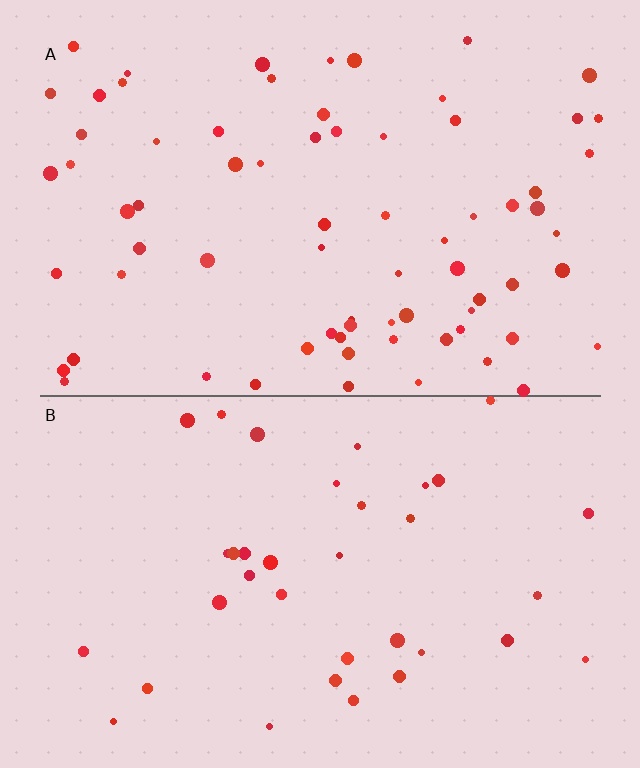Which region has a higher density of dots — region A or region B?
A (the top).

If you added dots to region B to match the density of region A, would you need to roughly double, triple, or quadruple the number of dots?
Approximately double.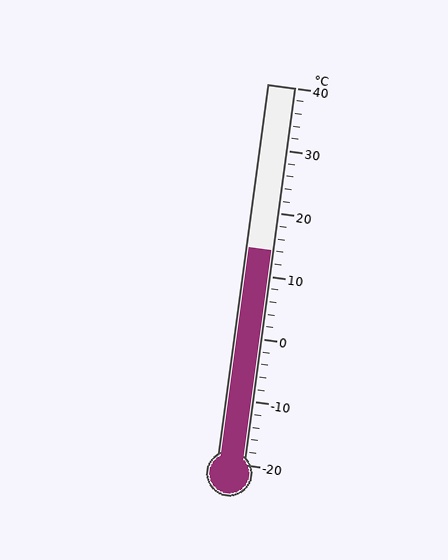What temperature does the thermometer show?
The thermometer shows approximately 14°C.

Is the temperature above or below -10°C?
The temperature is above -10°C.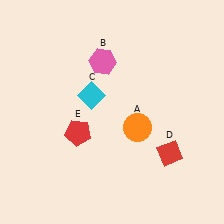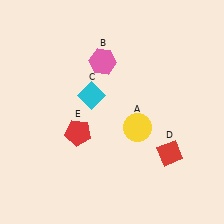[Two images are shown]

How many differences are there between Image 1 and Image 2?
There is 1 difference between the two images.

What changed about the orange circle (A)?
In Image 1, A is orange. In Image 2, it changed to yellow.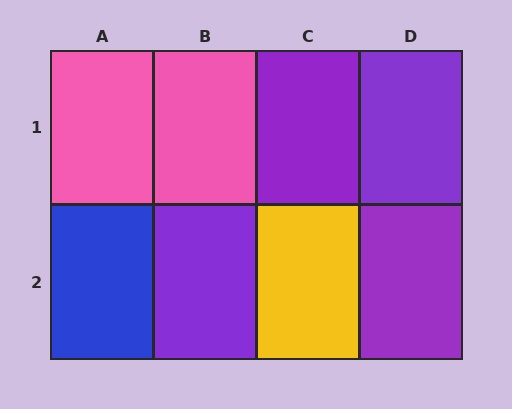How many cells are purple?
4 cells are purple.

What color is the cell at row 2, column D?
Purple.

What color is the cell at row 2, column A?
Blue.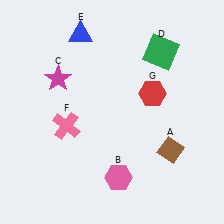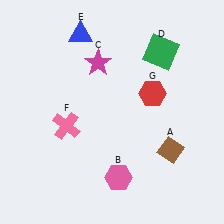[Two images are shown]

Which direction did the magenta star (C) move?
The magenta star (C) moved right.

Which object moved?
The magenta star (C) moved right.